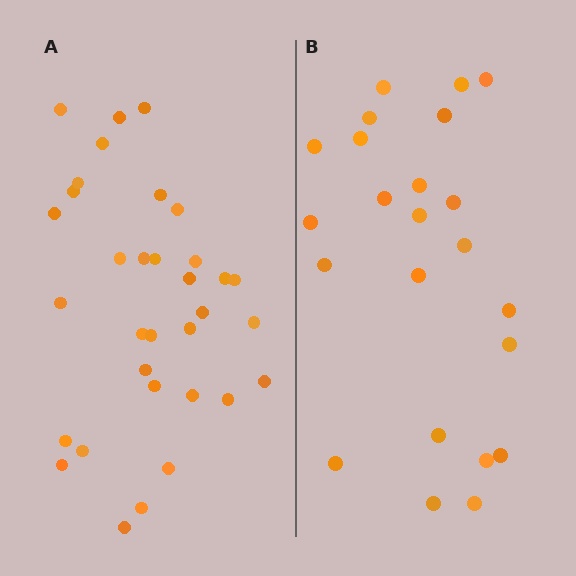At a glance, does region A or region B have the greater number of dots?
Region A (the left region) has more dots.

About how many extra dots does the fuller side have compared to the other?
Region A has roughly 10 or so more dots than region B.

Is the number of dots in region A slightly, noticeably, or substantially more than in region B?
Region A has noticeably more, but not dramatically so. The ratio is roughly 1.4 to 1.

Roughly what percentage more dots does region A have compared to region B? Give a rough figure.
About 45% more.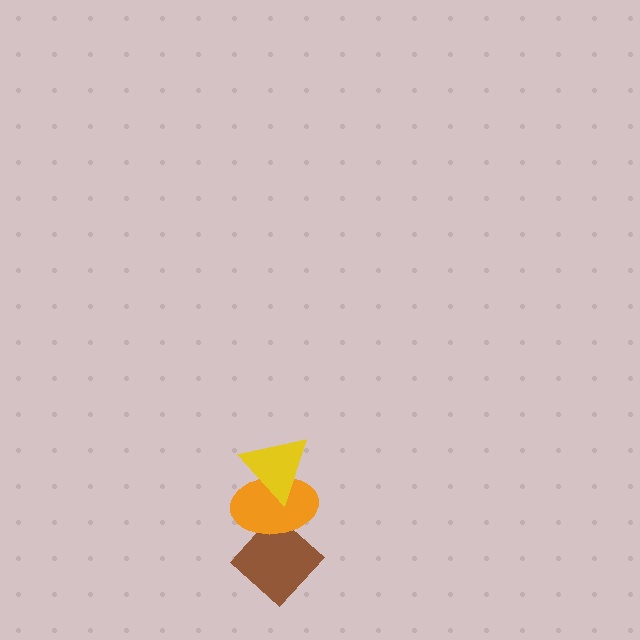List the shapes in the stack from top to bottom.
From top to bottom: the yellow triangle, the orange ellipse, the brown diamond.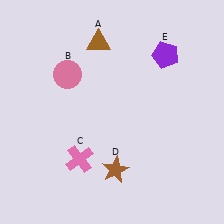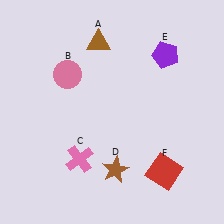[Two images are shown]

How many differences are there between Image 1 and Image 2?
There is 1 difference between the two images.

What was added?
A red square (F) was added in Image 2.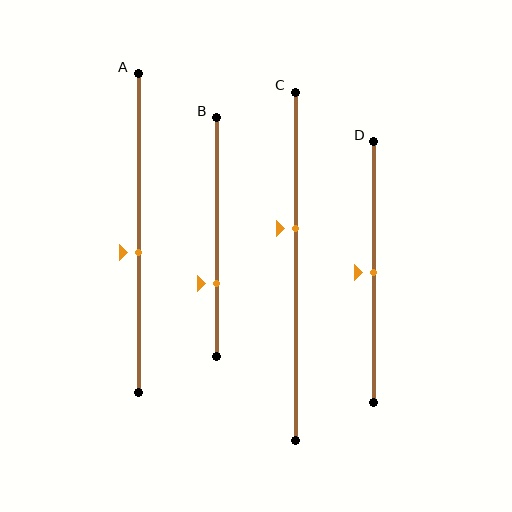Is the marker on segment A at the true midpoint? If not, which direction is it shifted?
No, the marker on segment A is shifted downward by about 6% of the segment length.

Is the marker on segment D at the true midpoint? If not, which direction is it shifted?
Yes, the marker on segment D is at the true midpoint.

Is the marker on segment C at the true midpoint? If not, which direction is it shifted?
No, the marker on segment C is shifted upward by about 11% of the segment length.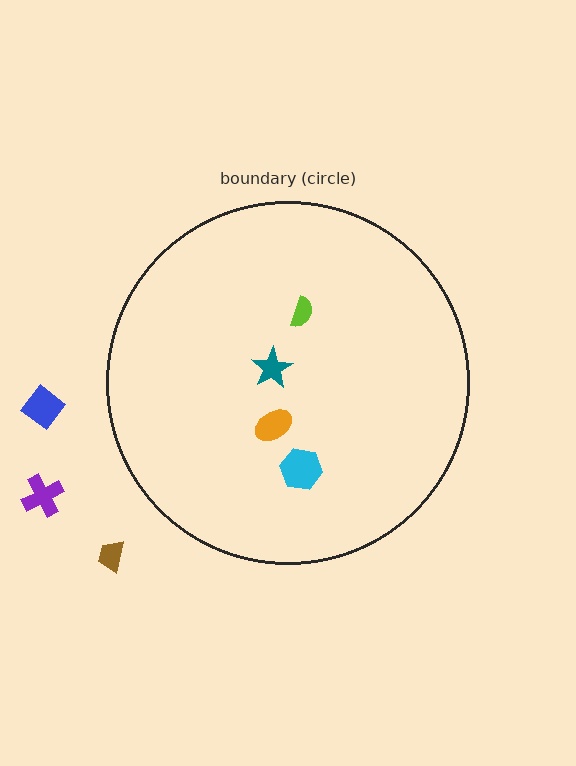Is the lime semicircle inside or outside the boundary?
Inside.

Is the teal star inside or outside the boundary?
Inside.